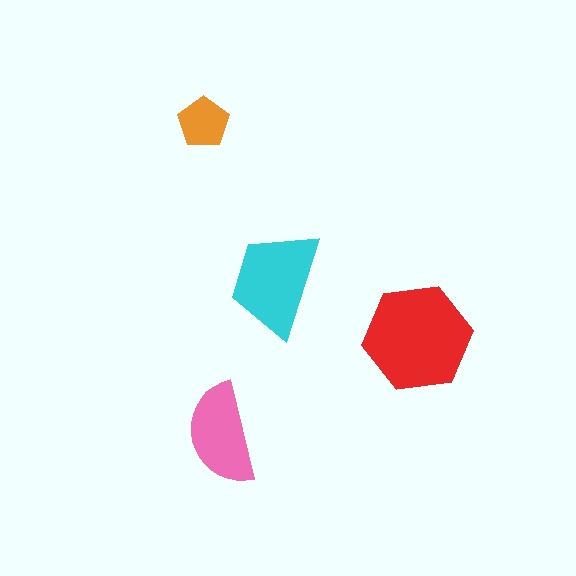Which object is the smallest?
The orange pentagon.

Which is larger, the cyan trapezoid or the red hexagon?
The red hexagon.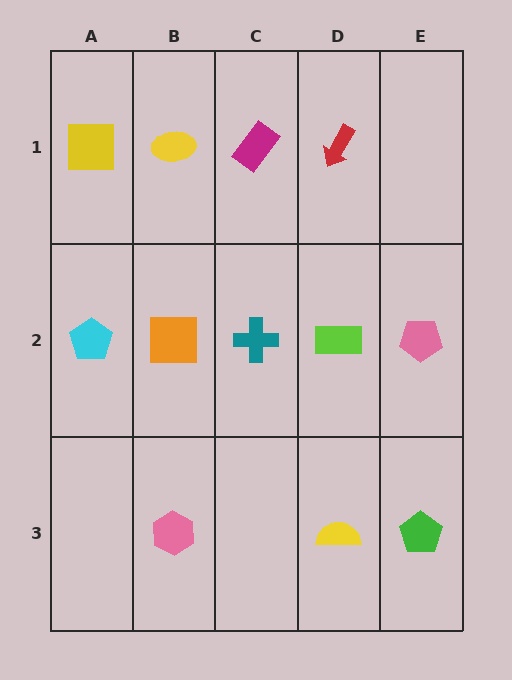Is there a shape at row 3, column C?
No, that cell is empty.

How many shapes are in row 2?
5 shapes.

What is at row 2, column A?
A cyan pentagon.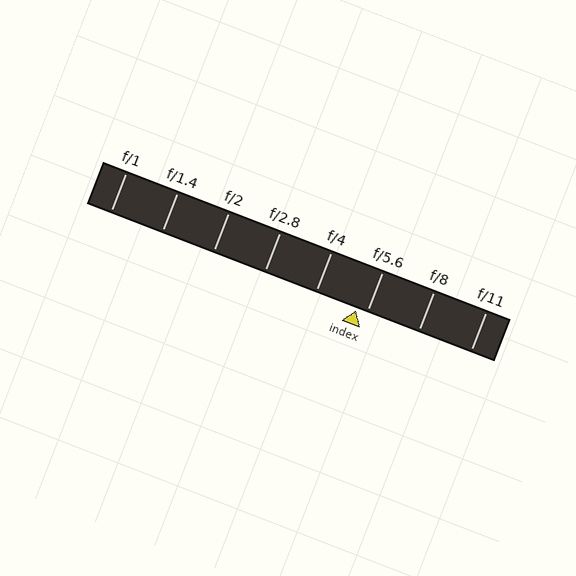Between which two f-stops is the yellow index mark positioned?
The index mark is between f/4 and f/5.6.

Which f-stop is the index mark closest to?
The index mark is closest to f/5.6.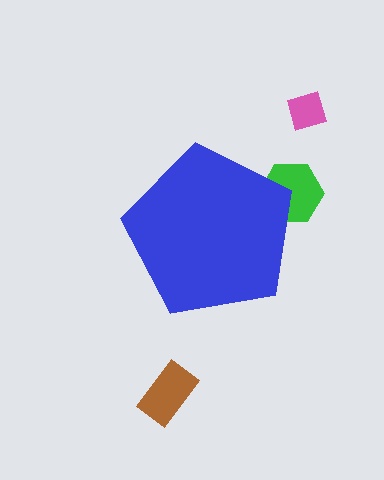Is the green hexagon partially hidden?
Yes, the green hexagon is partially hidden behind the blue pentagon.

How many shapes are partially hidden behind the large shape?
1 shape is partially hidden.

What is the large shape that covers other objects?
A blue pentagon.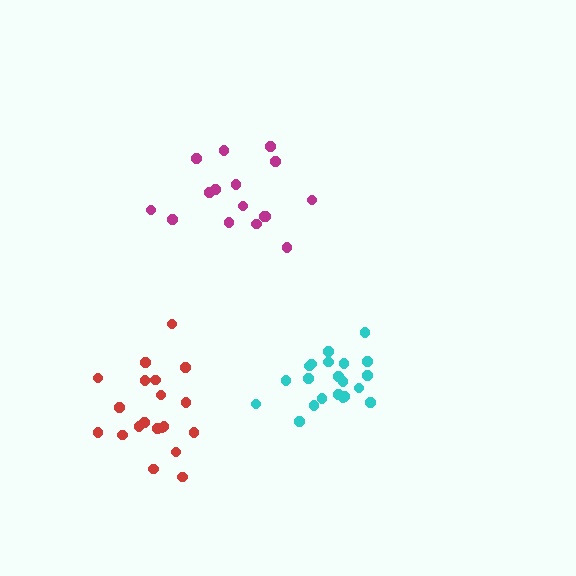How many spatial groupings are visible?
There are 3 spatial groupings.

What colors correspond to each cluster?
The clusters are colored: red, magenta, cyan.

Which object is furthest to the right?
The cyan cluster is rightmost.